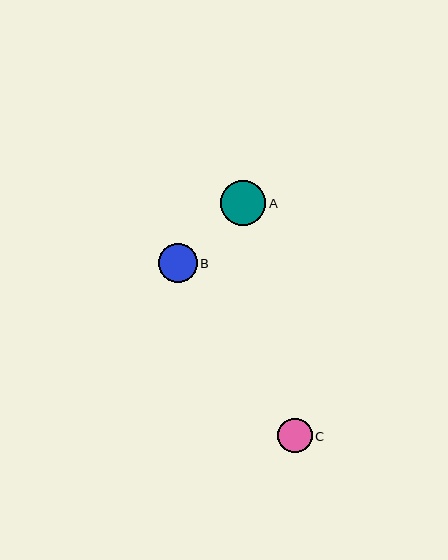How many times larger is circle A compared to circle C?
Circle A is approximately 1.3 times the size of circle C.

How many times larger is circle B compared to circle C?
Circle B is approximately 1.1 times the size of circle C.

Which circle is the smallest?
Circle C is the smallest with a size of approximately 34 pixels.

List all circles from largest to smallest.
From largest to smallest: A, B, C.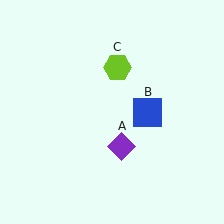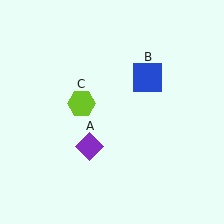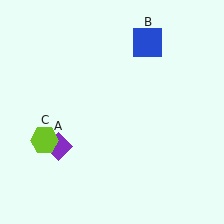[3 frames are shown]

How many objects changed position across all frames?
3 objects changed position: purple diamond (object A), blue square (object B), lime hexagon (object C).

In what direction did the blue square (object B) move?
The blue square (object B) moved up.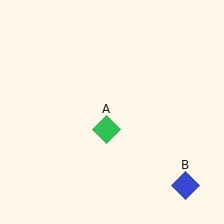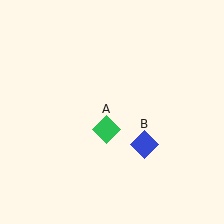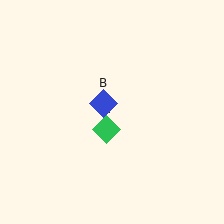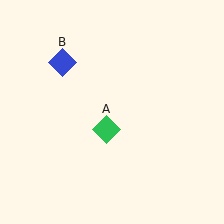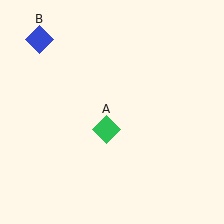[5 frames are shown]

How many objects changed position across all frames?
1 object changed position: blue diamond (object B).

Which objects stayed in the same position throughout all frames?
Green diamond (object A) remained stationary.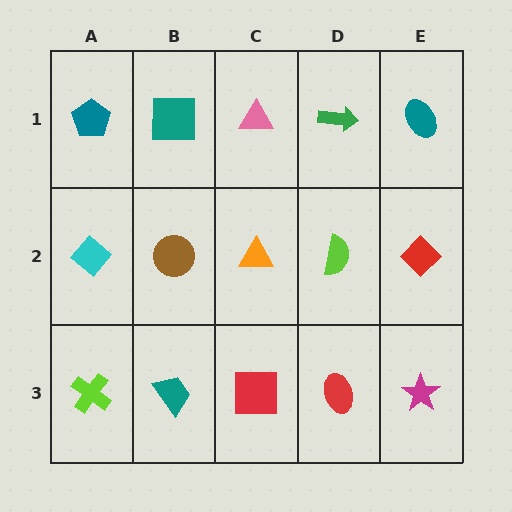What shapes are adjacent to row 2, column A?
A teal pentagon (row 1, column A), a lime cross (row 3, column A), a brown circle (row 2, column B).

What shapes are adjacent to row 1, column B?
A brown circle (row 2, column B), a teal pentagon (row 1, column A), a pink triangle (row 1, column C).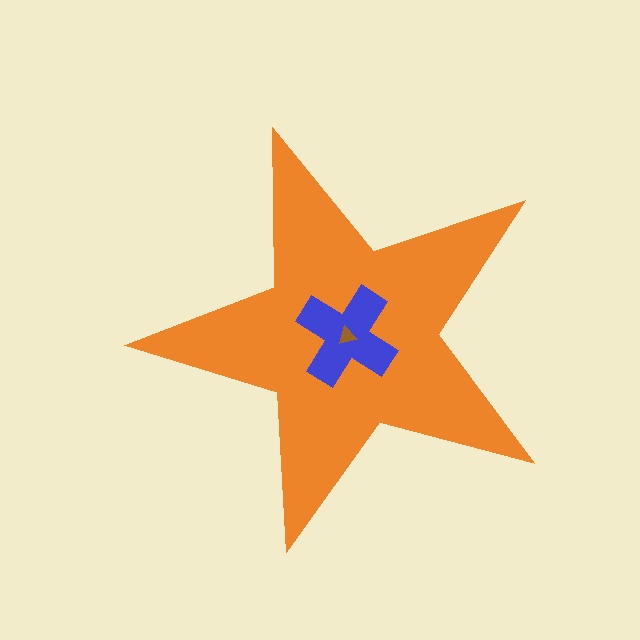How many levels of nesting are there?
3.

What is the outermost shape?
The orange star.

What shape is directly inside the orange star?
The blue cross.